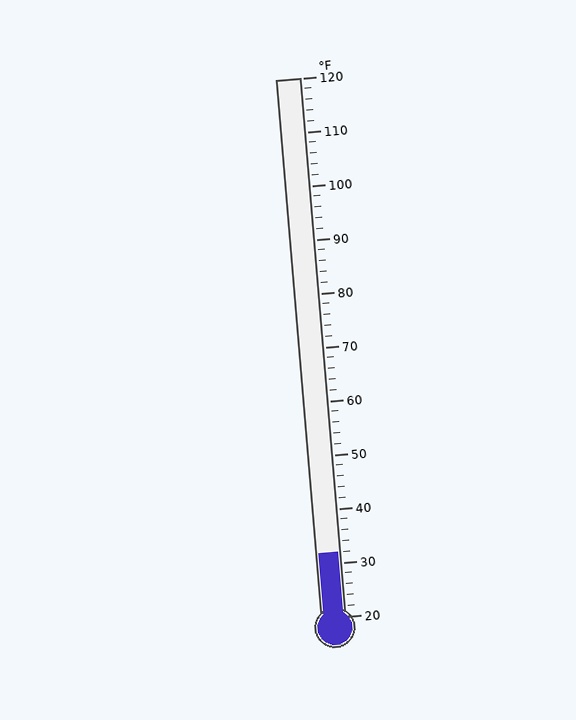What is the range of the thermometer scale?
The thermometer scale ranges from 20°F to 120°F.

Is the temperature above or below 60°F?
The temperature is below 60°F.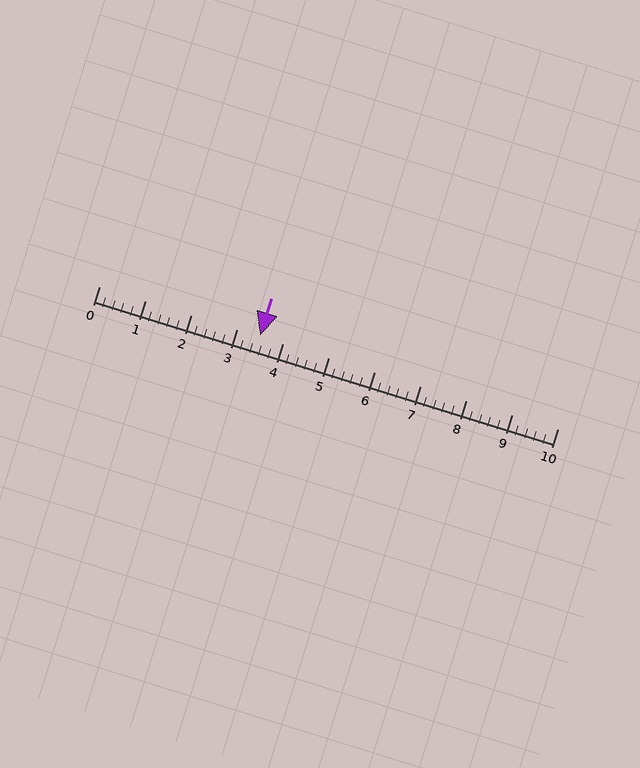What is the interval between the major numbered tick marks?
The major tick marks are spaced 1 units apart.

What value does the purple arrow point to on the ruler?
The purple arrow points to approximately 3.5.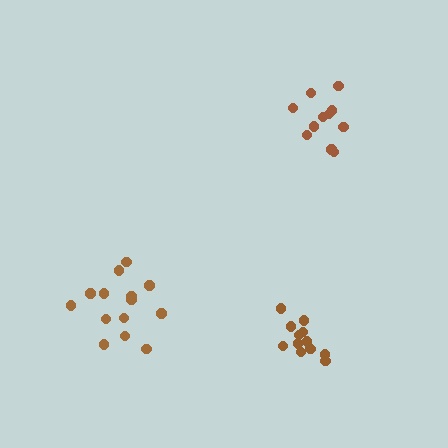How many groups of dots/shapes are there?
There are 3 groups.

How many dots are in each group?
Group 1: 14 dots, Group 2: 12 dots, Group 3: 11 dots (37 total).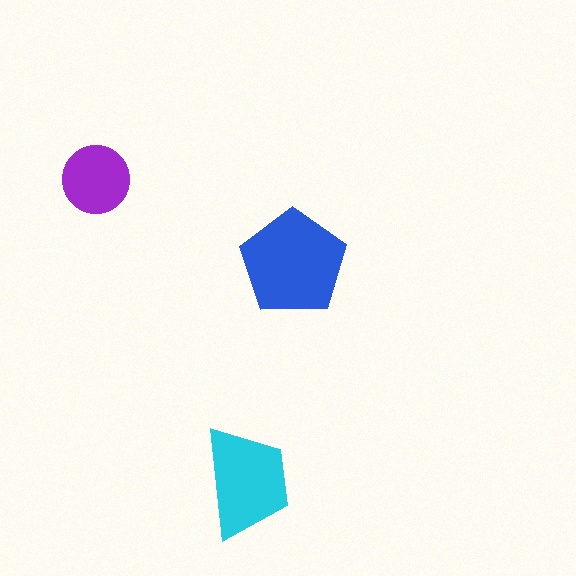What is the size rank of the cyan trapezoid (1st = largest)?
2nd.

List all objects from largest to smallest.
The blue pentagon, the cyan trapezoid, the purple circle.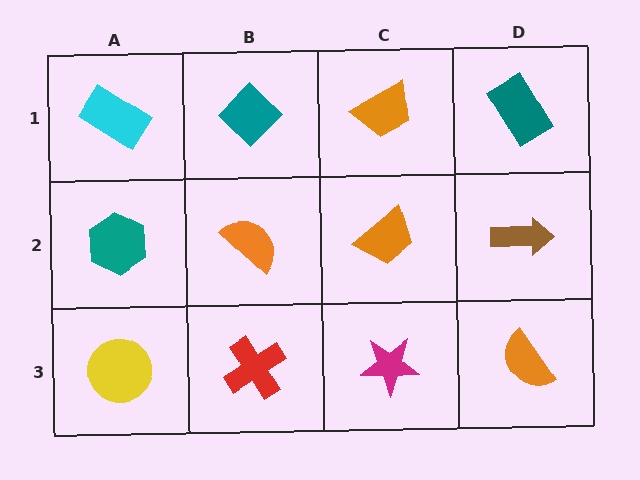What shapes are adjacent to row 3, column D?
A brown arrow (row 2, column D), a magenta star (row 3, column C).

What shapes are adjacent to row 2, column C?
An orange trapezoid (row 1, column C), a magenta star (row 3, column C), an orange semicircle (row 2, column B), a brown arrow (row 2, column D).